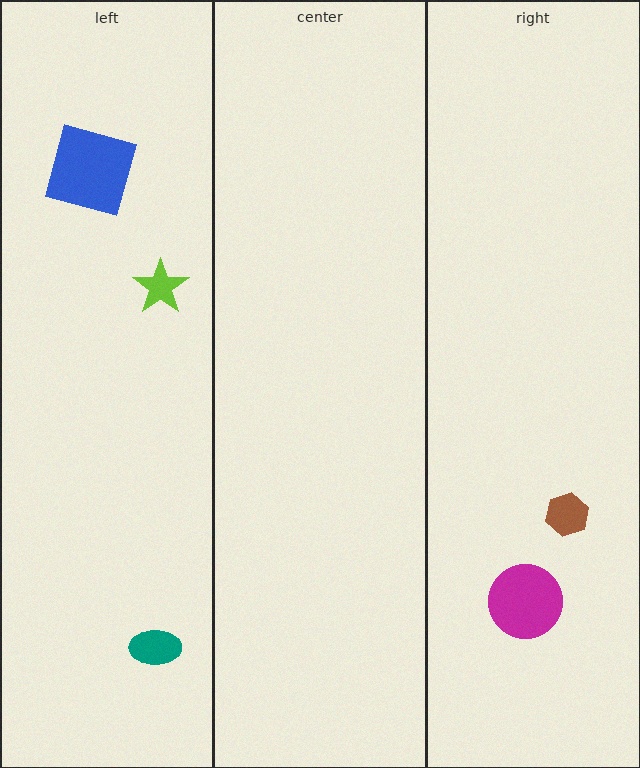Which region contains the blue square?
The left region.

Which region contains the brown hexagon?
The right region.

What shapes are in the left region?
The teal ellipse, the blue square, the lime star.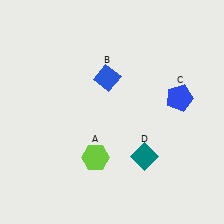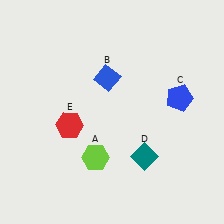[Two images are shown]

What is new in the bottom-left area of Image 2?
A red hexagon (E) was added in the bottom-left area of Image 2.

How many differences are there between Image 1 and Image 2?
There is 1 difference between the two images.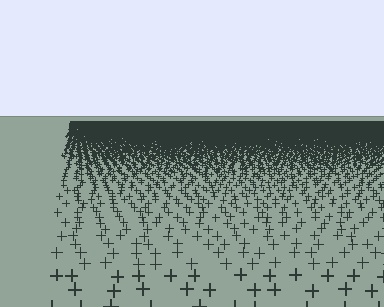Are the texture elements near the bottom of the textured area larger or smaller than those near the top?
Larger. Near the bottom, elements are closer to the viewer and appear at a bigger on-screen size.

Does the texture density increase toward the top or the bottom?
Density increases toward the top.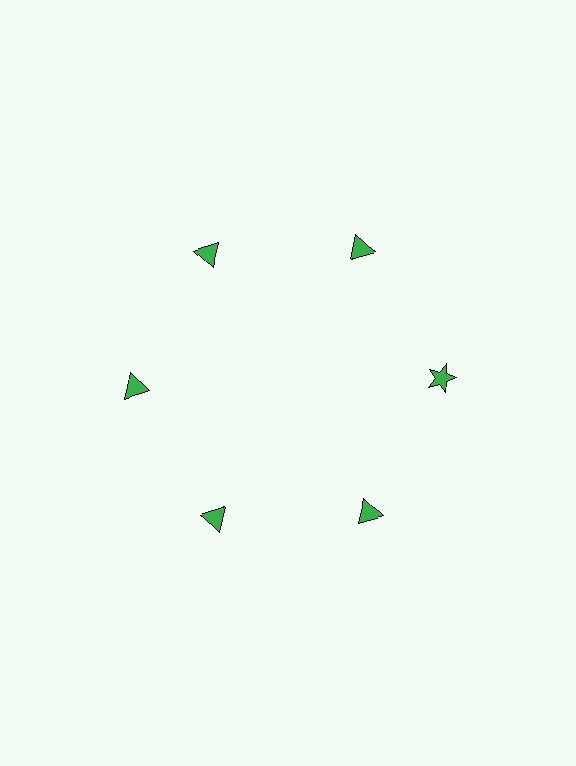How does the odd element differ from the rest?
It has a different shape: star instead of triangle.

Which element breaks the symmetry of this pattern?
The green star at roughly the 3 o'clock position breaks the symmetry. All other shapes are green triangles.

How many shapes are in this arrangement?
There are 6 shapes arranged in a ring pattern.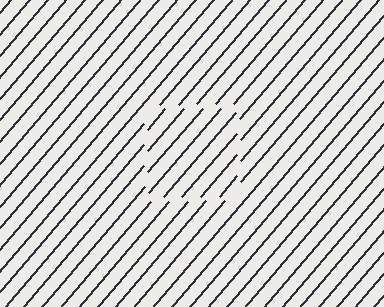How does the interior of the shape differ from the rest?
The interior of the shape contains the same grating, shifted by half a period — the contour is defined by the phase discontinuity where line-ends from the inner and outer gratings abut.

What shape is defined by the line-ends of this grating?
An illusory square. The interior of the shape contains the same grating, shifted by half a period — the contour is defined by the phase discontinuity where line-ends from the inner and outer gratings abut.